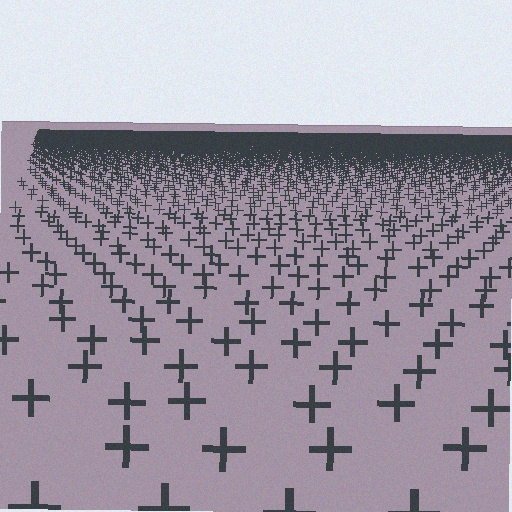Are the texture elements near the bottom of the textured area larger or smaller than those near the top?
Larger. Near the bottom, elements are closer to the viewer and appear at a bigger on-screen size.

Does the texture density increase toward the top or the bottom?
Density increases toward the top.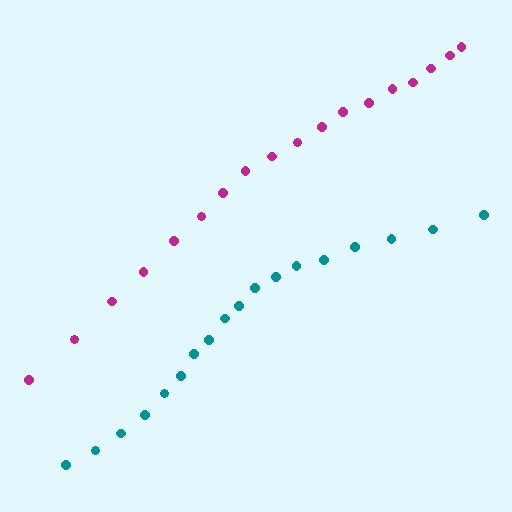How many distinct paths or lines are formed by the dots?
There are 2 distinct paths.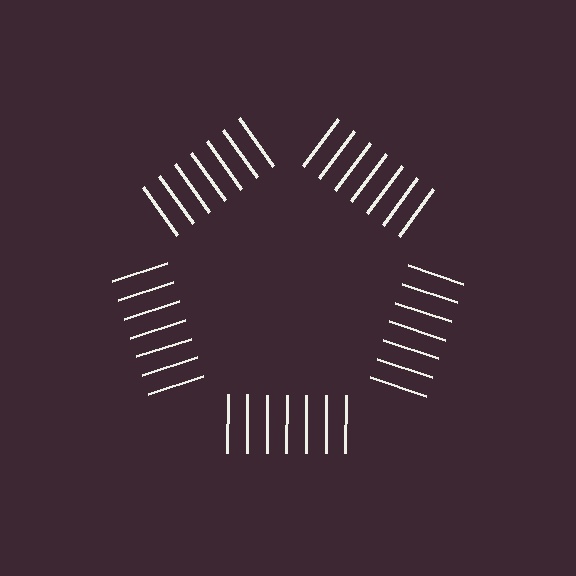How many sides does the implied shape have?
5 sides — the line-ends trace a pentagon.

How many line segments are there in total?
35 — 7 along each of the 5 edges.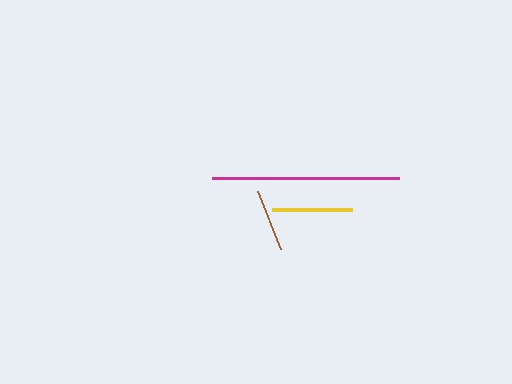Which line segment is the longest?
The magenta line is the longest at approximately 187 pixels.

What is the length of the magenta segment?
The magenta segment is approximately 187 pixels long.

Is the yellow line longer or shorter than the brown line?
The yellow line is longer than the brown line.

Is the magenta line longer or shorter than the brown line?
The magenta line is longer than the brown line.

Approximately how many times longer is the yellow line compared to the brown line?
The yellow line is approximately 1.3 times the length of the brown line.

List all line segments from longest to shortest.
From longest to shortest: magenta, yellow, brown.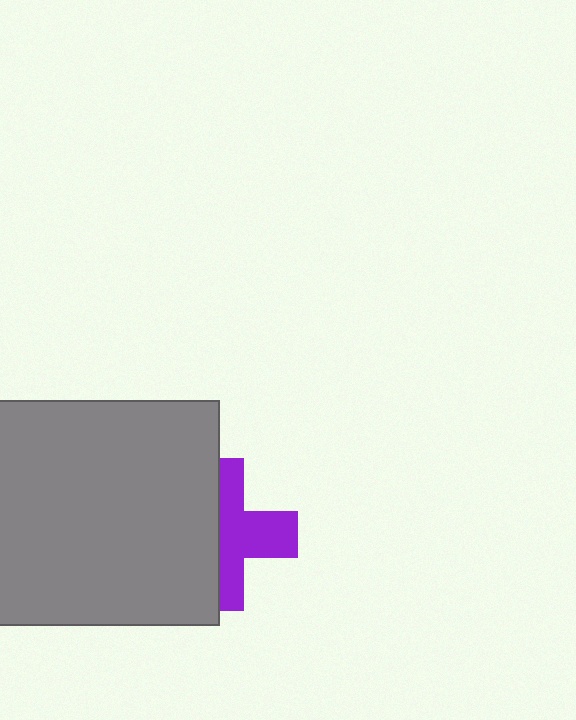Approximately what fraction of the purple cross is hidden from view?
Roughly 49% of the purple cross is hidden behind the gray square.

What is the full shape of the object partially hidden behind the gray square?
The partially hidden object is a purple cross.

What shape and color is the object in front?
The object in front is a gray square.